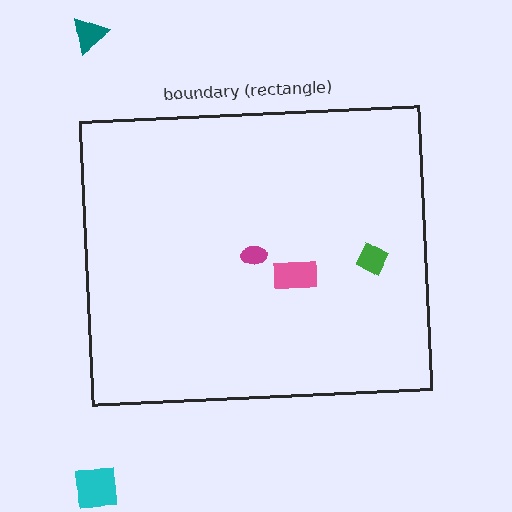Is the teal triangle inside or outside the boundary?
Outside.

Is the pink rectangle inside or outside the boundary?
Inside.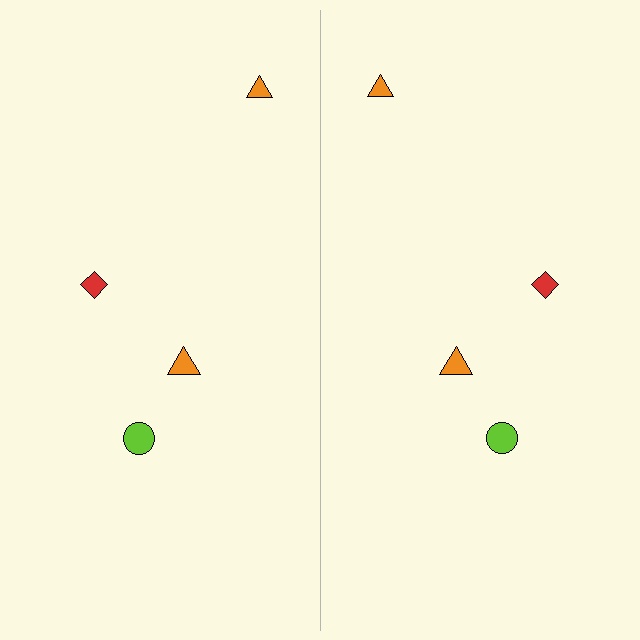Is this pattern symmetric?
Yes, this pattern has bilateral (reflection) symmetry.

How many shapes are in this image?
There are 8 shapes in this image.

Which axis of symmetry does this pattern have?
The pattern has a vertical axis of symmetry running through the center of the image.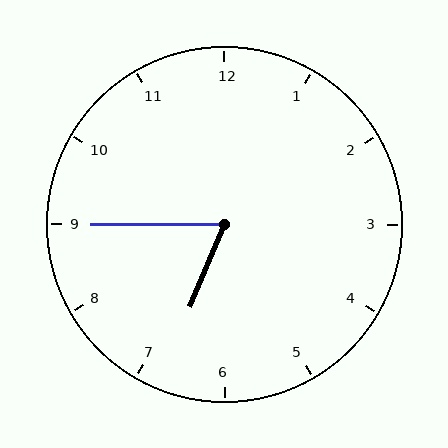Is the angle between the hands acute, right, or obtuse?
It is acute.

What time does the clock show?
6:45.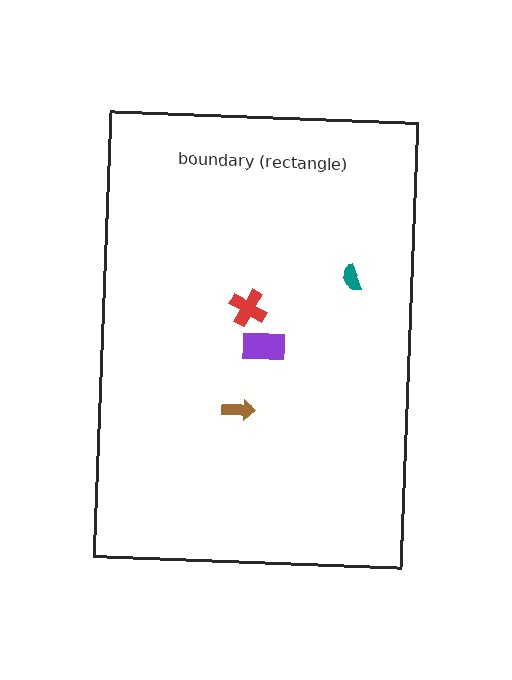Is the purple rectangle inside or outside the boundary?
Inside.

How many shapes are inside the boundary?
4 inside, 0 outside.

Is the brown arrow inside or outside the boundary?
Inside.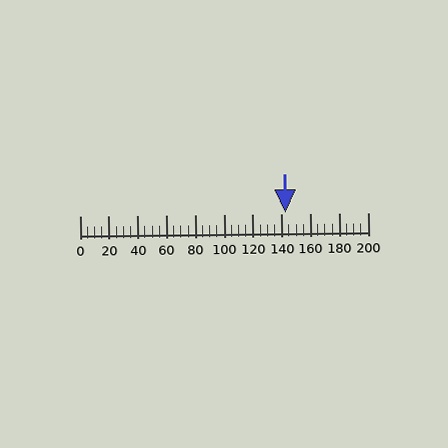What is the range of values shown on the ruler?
The ruler shows values from 0 to 200.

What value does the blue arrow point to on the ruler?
The blue arrow points to approximately 143.